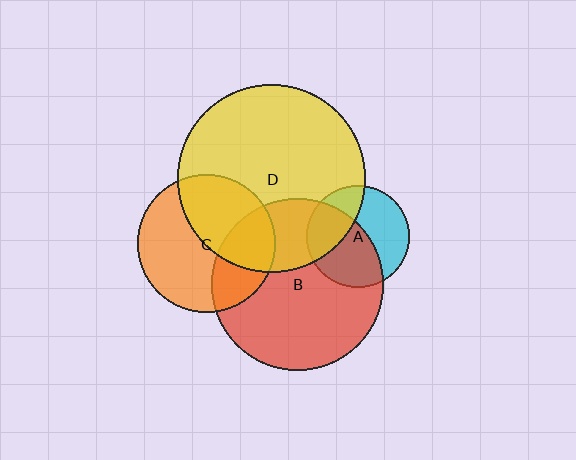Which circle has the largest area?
Circle D (yellow).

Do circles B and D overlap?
Yes.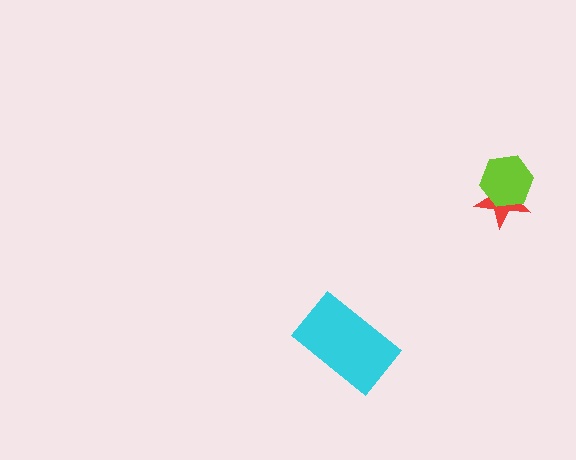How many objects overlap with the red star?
1 object overlaps with the red star.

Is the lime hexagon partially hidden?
No, no other shape covers it.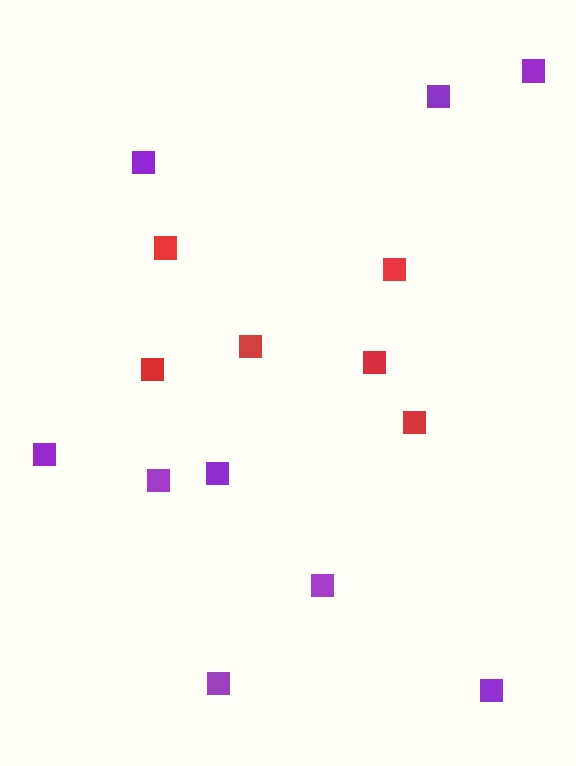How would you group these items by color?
There are 2 groups: one group of purple squares (9) and one group of red squares (6).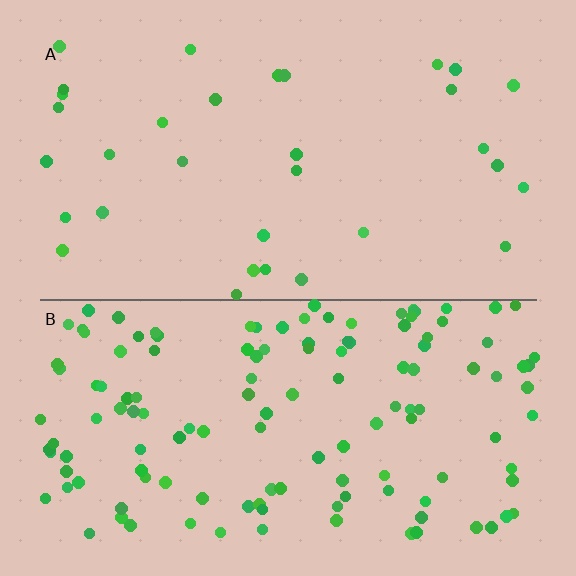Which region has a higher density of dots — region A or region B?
B (the bottom).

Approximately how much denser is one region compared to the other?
Approximately 4.1× — region B over region A.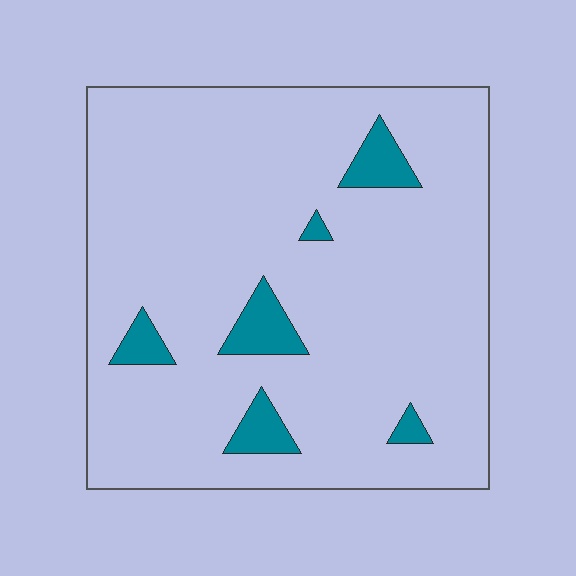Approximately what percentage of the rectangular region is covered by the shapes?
Approximately 10%.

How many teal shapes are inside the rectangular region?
6.